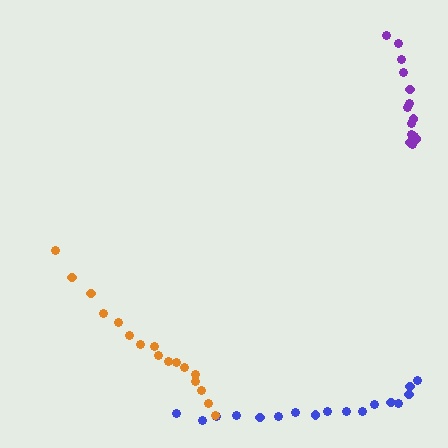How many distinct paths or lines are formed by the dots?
There are 3 distinct paths.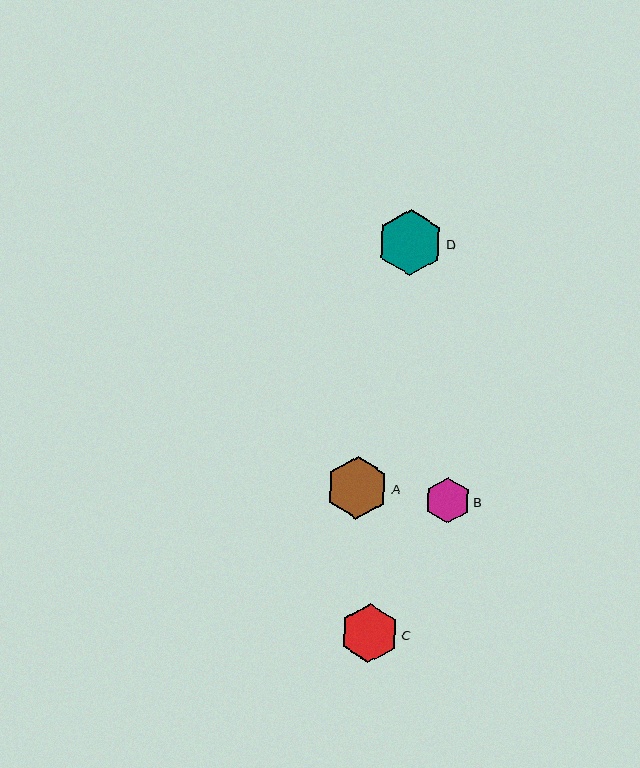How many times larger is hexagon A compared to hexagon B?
Hexagon A is approximately 1.4 times the size of hexagon B.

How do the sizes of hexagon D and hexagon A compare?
Hexagon D and hexagon A are approximately the same size.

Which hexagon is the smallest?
Hexagon B is the smallest with a size of approximately 45 pixels.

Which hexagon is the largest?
Hexagon D is the largest with a size of approximately 66 pixels.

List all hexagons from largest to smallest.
From largest to smallest: D, A, C, B.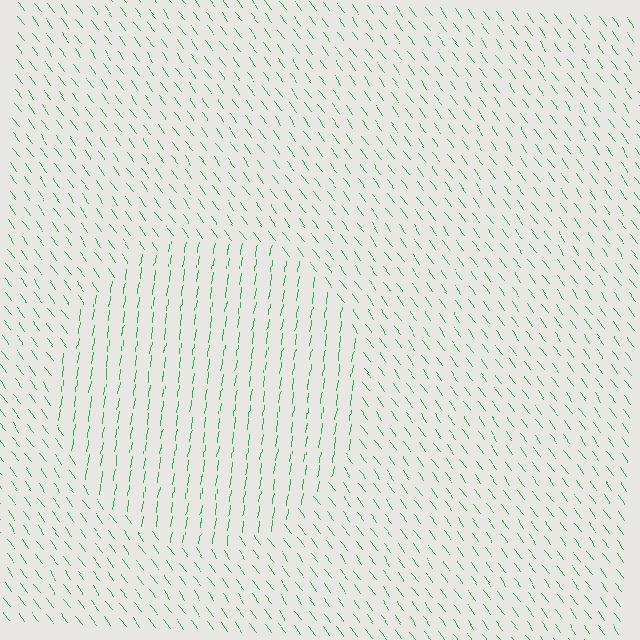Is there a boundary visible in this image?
Yes, there is a texture boundary formed by a change in line orientation.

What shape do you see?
I see a circle.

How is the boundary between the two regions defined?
The boundary is defined purely by a change in line orientation (approximately 45 degrees difference). All lines are the same color and thickness.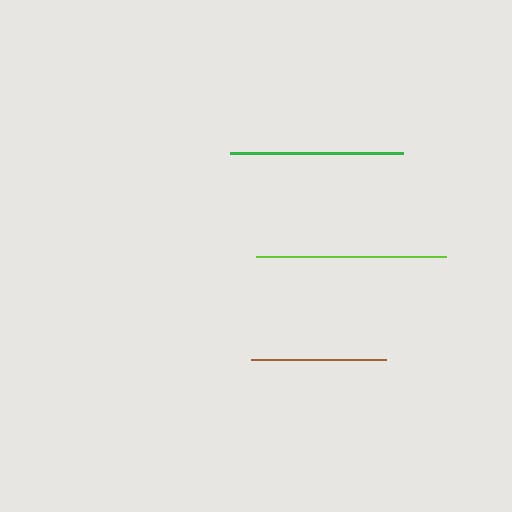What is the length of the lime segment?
The lime segment is approximately 189 pixels long.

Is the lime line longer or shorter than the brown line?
The lime line is longer than the brown line.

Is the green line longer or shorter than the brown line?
The green line is longer than the brown line.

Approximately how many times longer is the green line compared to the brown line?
The green line is approximately 1.3 times the length of the brown line.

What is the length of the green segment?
The green segment is approximately 173 pixels long.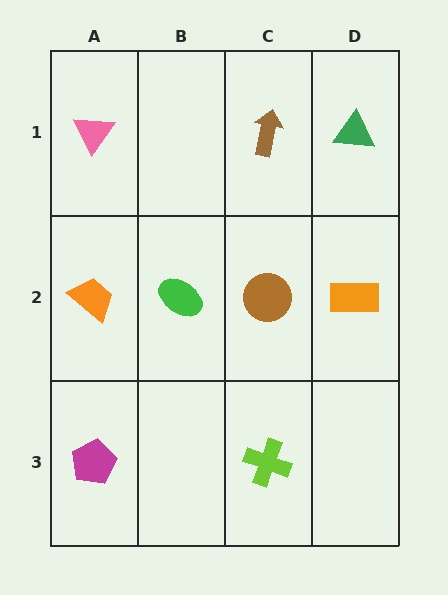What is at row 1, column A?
A pink triangle.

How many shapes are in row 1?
3 shapes.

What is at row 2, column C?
A brown circle.